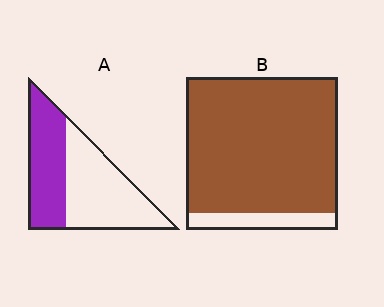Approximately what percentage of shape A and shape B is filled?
A is approximately 45% and B is approximately 90%.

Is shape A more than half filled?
No.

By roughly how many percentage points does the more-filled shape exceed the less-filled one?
By roughly 45 percentage points (B over A).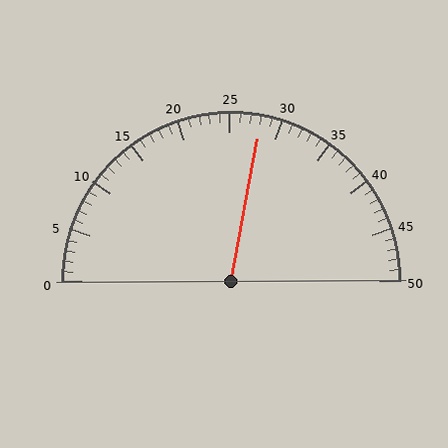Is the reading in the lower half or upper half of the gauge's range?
The reading is in the upper half of the range (0 to 50).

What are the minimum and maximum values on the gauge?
The gauge ranges from 0 to 50.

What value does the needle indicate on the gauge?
The needle indicates approximately 28.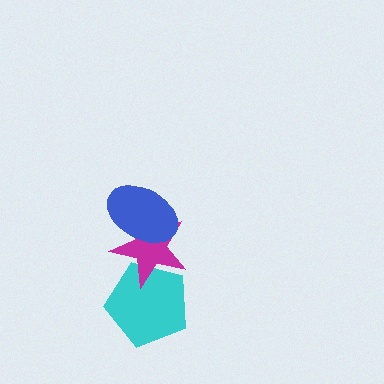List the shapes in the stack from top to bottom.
From top to bottom: the blue ellipse, the magenta star, the cyan pentagon.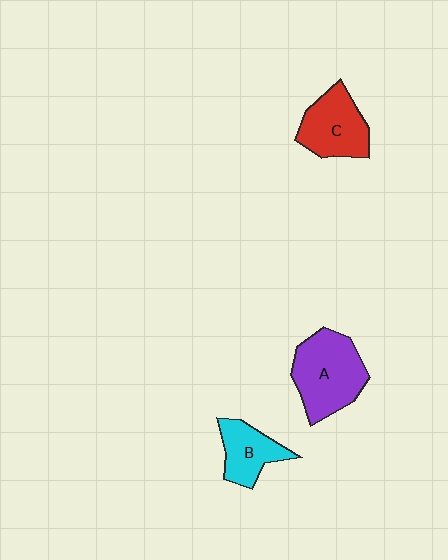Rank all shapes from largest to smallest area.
From largest to smallest: A (purple), C (red), B (cyan).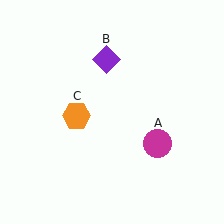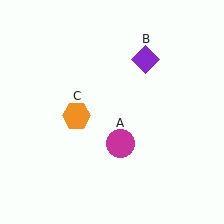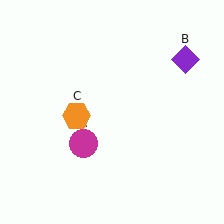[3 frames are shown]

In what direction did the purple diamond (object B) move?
The purple diamond (object B) moved right.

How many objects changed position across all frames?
2 objects changed position: magenta circle (object A), purple diamond (object B).